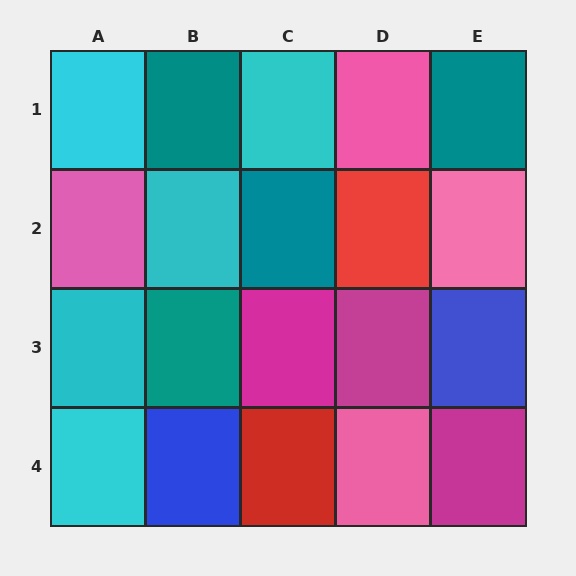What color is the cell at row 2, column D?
Red.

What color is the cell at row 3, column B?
Teal.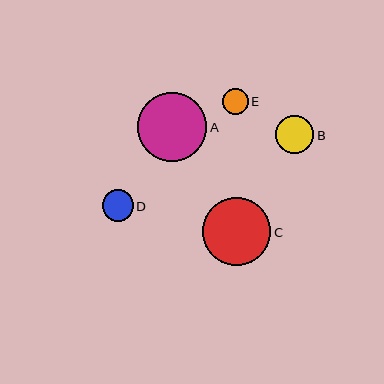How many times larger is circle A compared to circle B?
Circle A is approximately 1.8 times the size of circle B.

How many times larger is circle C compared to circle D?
Circle C is approximately 2.2 times the size of circle D.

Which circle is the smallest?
Circle E is the smallest with a size of approximately 26 pixels.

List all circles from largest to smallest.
From largest to smallest: A, C, B, D, E.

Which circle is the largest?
Circle A is the largest with a size of approximately 69 pixels.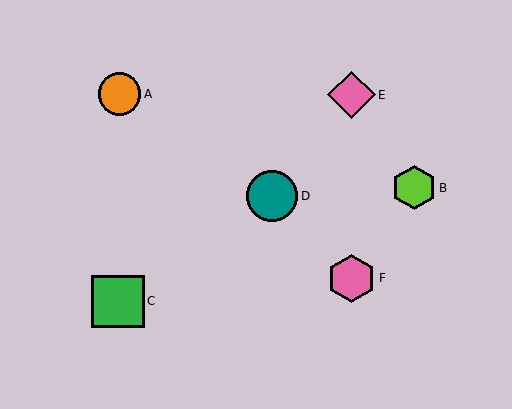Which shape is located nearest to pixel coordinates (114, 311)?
The green square (labeled C) at (118, 301) is nearest to that location.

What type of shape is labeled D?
Shape D is a teal circle.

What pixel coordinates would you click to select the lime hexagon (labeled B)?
Click at (414, 188) to select the lime hexagon B.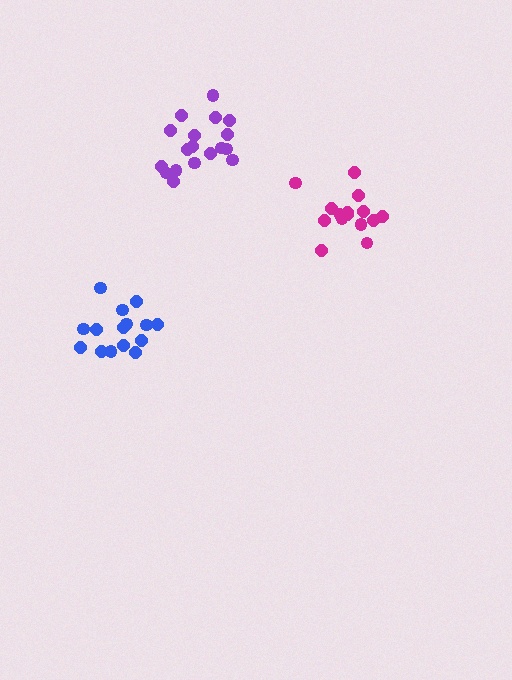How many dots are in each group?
Group 1: 18 dots, Group 2: 15 dots, Group 3: 15 dots (48 total).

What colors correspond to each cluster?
The clusters are colored: purple, blue, magenta.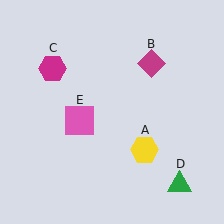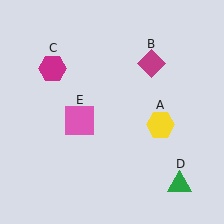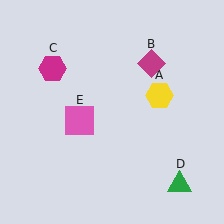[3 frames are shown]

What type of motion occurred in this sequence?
The yellow hexagon (object A) rotated counterclockwise around the center of the scene.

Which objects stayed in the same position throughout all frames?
Magenta diamond (object B) and magenta hexagon (object C) and green triangle (object D) and pink square (object E) remained stationary.